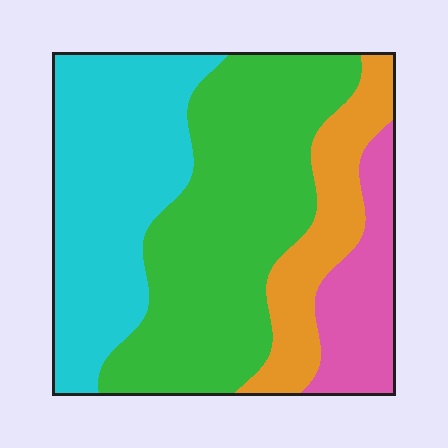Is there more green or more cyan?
Green.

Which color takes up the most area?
Green, at roughly 40%.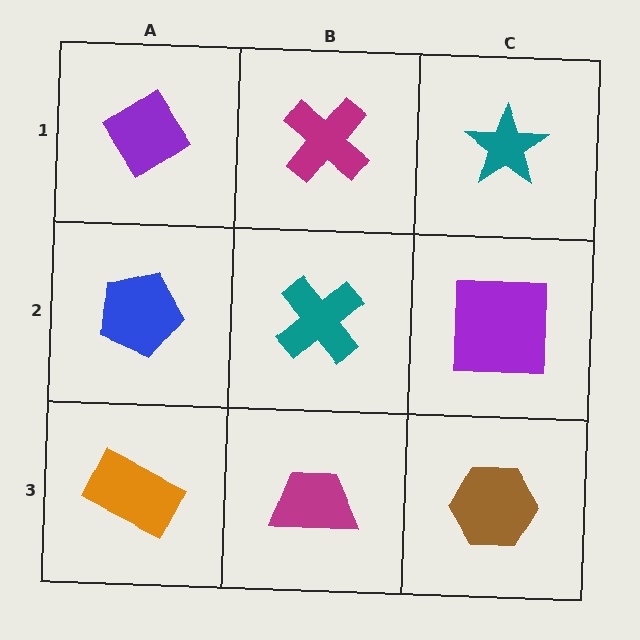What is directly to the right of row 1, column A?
A magenta cross.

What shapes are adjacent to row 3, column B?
A teal cross (row 2, column B), an orange rectangle (row 3, column A), a brown hexagon (row 3, column C).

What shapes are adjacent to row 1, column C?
A purple square (row 2, column C), a magenta cross (row 1, column B).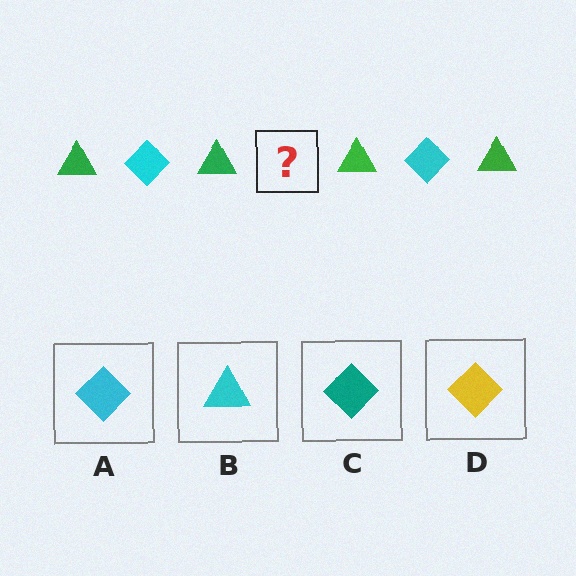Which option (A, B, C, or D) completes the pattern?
A.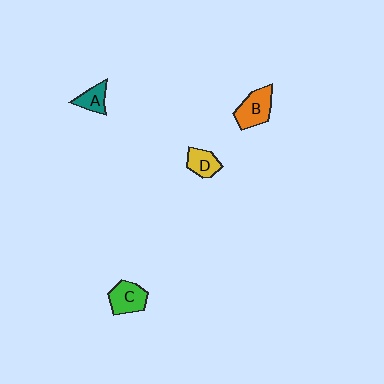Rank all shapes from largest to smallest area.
From largest to smallest: B (orange), C (green), D (yellow), A (teal).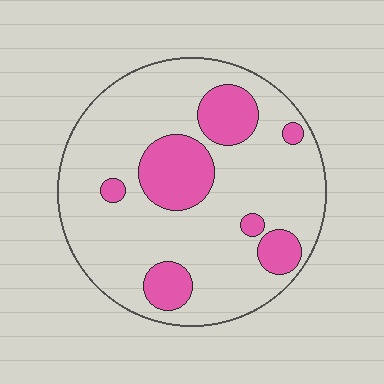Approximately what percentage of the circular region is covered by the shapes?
Approximately 20%.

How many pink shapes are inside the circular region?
7.